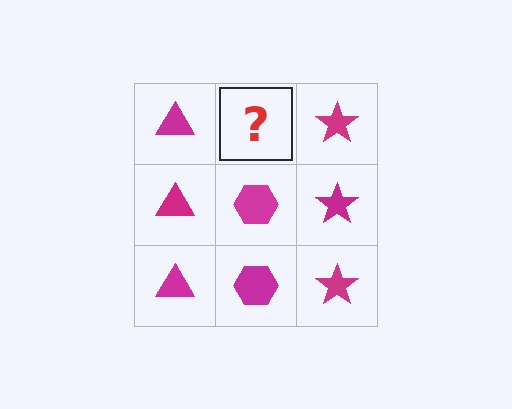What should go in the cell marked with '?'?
The missing cell should contain a magenta hexagon.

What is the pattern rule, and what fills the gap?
The rule is that each column has a consistent shape. The gap should be filled with a magenta hexagon.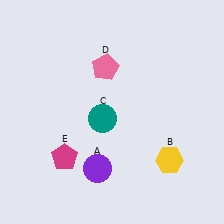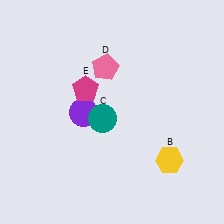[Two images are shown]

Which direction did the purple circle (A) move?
The purple circle (A) moved up.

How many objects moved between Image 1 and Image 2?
2 objects moved between the two images.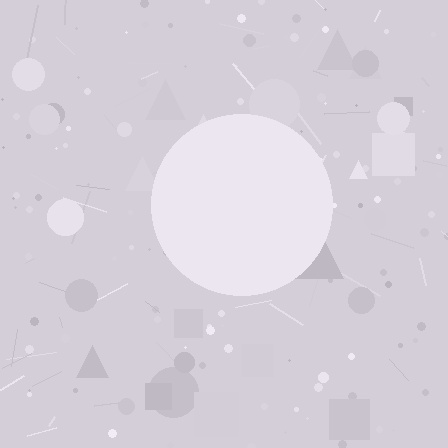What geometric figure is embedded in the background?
A circle is embedded in the background.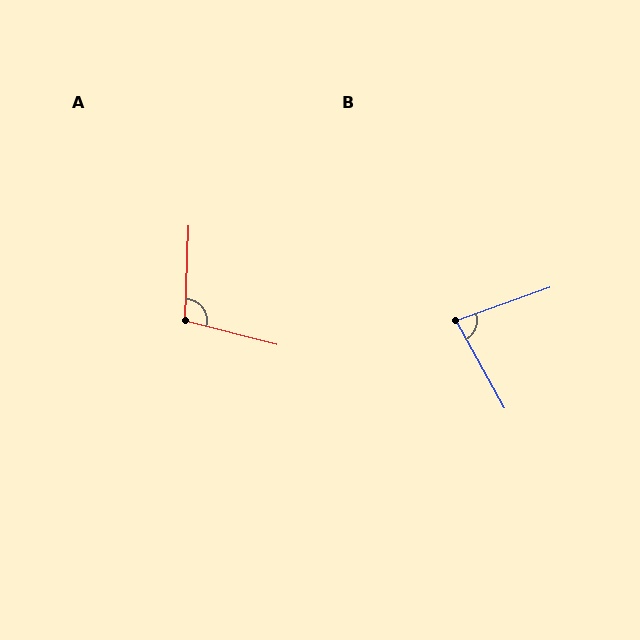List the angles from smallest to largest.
B (80°), A (102°).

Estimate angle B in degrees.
Approximately 80 degrees.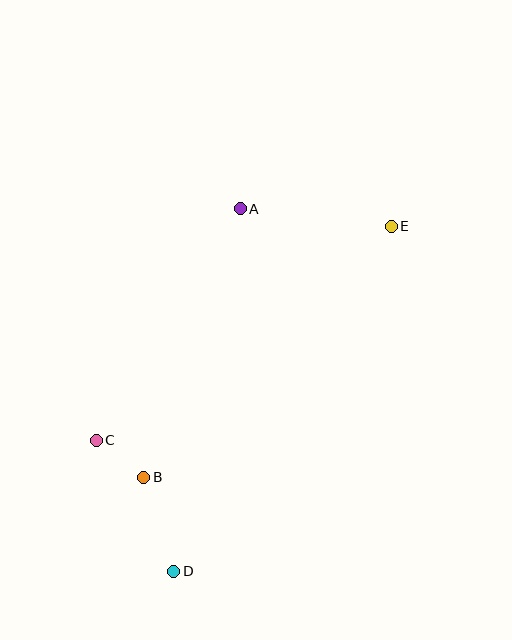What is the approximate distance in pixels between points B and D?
The distance between B and D is approximately 99 pixels.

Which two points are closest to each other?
Points B and C are closest to each other.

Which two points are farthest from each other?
Points D and E are farthest from each other.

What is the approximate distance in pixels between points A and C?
The distance between A and C is approximately 273 pixels.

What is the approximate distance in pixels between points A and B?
The distance between A and B is approximately 286 pixels.